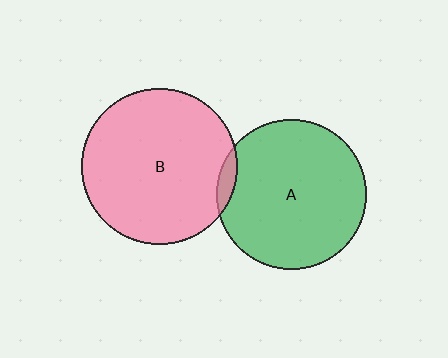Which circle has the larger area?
Circle B (pink).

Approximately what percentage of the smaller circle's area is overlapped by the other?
Approximately 5%.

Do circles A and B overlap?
Yes.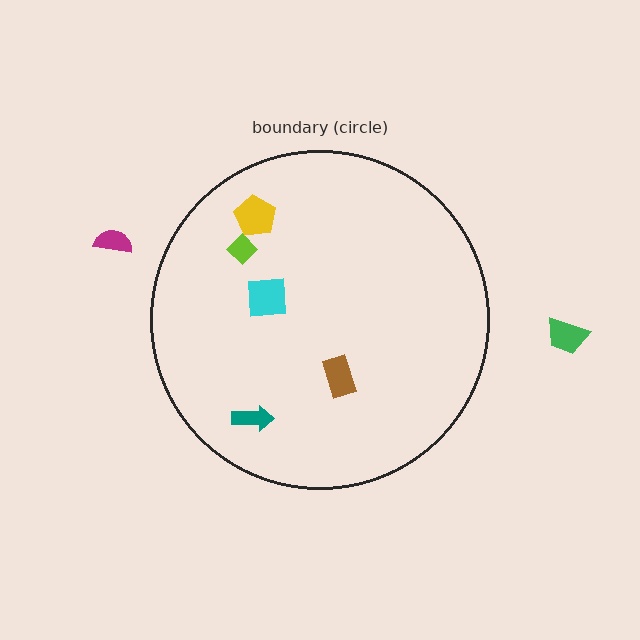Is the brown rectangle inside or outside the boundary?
Inside.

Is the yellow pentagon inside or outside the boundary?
Inside.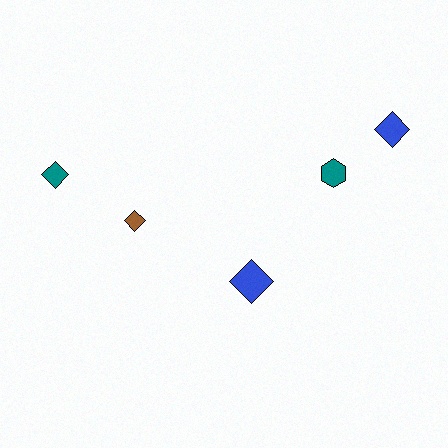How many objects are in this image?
There are 5 objects.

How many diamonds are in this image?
There are 4 diamonds.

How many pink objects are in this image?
There are no pink objects.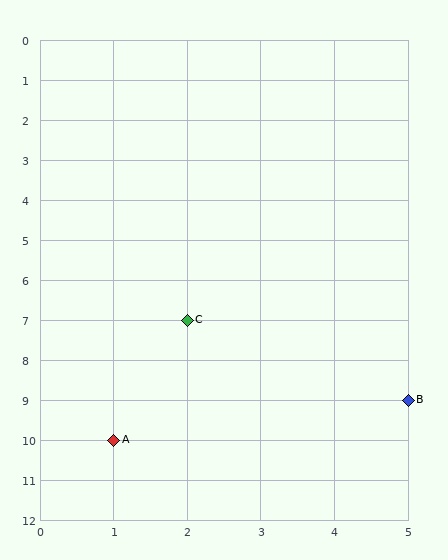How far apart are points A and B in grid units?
Points A and B are 4 columns and 1 row apart (about 4.1 grid units diagonally).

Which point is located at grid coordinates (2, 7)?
Point C is at (2, 7).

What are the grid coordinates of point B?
Point B is at grid coordinates (5, 9).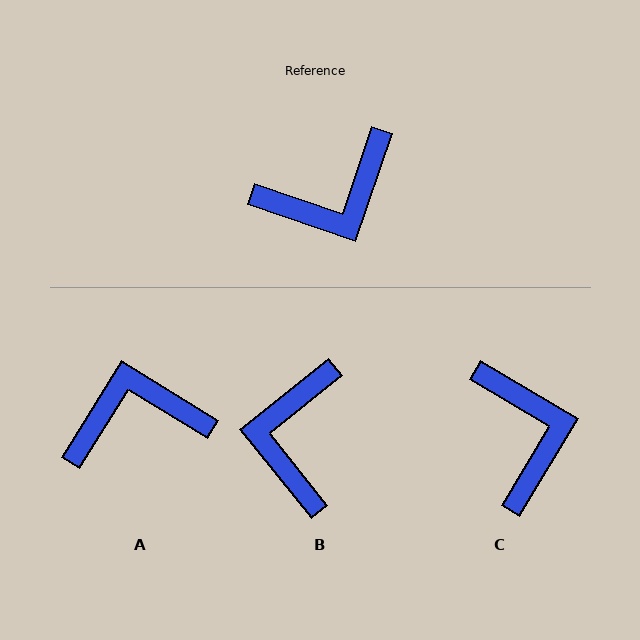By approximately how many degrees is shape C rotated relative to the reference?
Approximately 78 degrees counter-clockwise.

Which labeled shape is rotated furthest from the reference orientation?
A, about 167 degrees away.